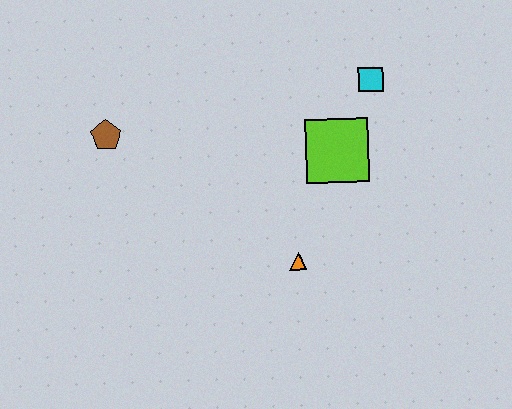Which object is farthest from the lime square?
The brown pentagon is farthest from the lime square.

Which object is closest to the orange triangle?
The lime square is closest to the orange triangle.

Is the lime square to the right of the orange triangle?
Yes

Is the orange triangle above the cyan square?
No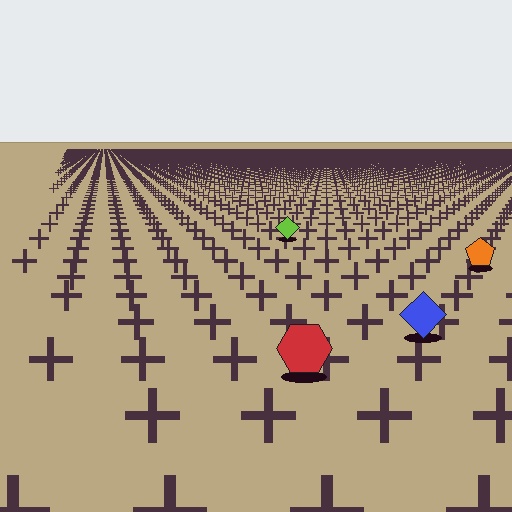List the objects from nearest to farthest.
From nearest to farthest: the red hexagon, the blue diamond, the orange pentagon, the lime diamond.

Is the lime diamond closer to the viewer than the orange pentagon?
No. The orange pentagon is closer — you can tell from the texture gradient: the ground texture is coarser near it.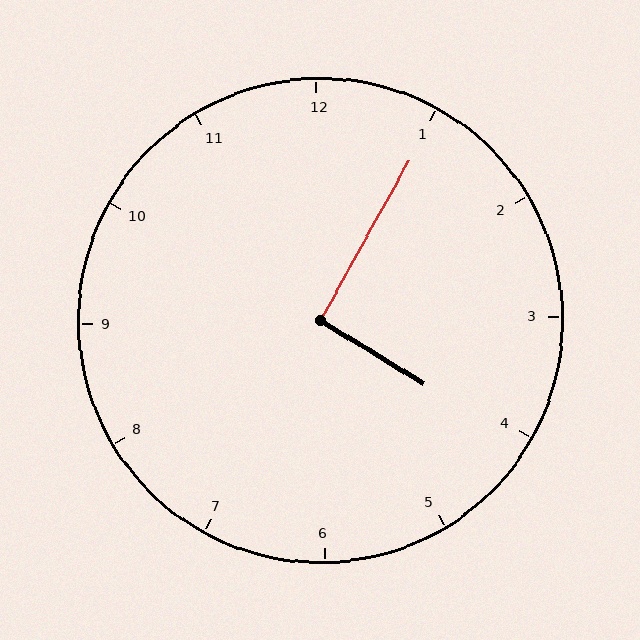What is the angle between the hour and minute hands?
Approximately 92 degrees.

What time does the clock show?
4:05.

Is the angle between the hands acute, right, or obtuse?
It is right.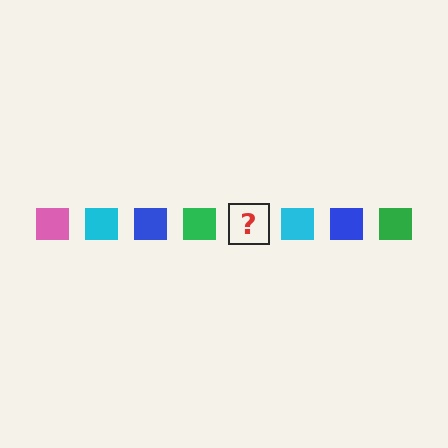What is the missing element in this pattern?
The missing element is a pink square.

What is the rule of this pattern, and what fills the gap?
The rule is that the pattern cycles through pink, cyan, blue, green squares. The gap should be filled with a pink square.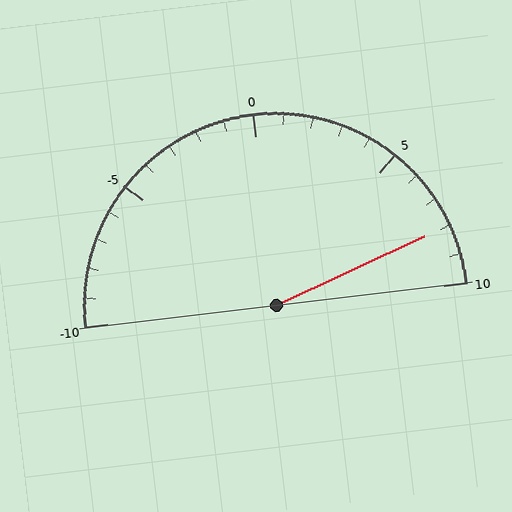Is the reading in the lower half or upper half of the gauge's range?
The reading is in the upper half of the range (-10 to 10).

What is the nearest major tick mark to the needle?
The nearest major tick mark is 10.